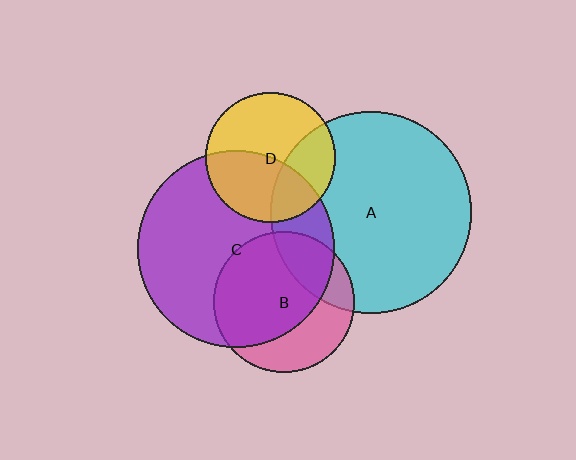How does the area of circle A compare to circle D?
Approximately 2.4 times.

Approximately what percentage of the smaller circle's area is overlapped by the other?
Approximately 25%.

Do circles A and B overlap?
Yes.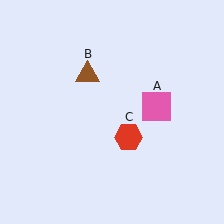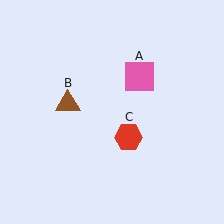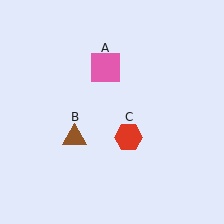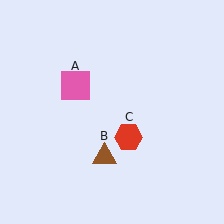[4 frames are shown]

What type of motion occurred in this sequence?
The pink square (object A), brown triangle (object B) rotated counterclockwise around the center of the scene.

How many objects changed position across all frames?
2 objects changed position: pink square (object A), brown triangle (object B).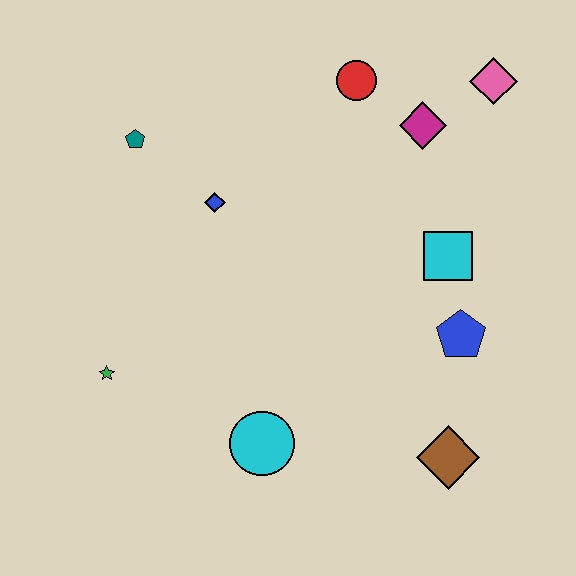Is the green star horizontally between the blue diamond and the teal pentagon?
No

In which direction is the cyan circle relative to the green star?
The cyan circle is to the right of the green star.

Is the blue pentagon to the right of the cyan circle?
Yes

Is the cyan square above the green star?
Yes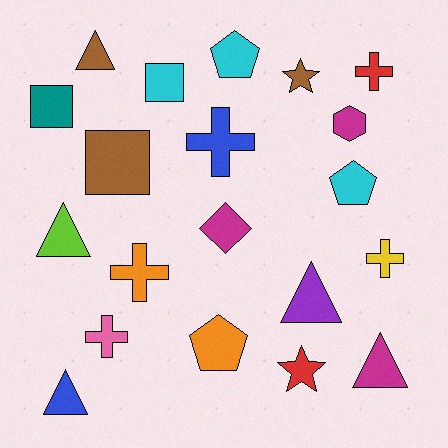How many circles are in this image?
There are no circles.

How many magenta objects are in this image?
There are 3 magenta objects.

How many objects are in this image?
There are 20 objects.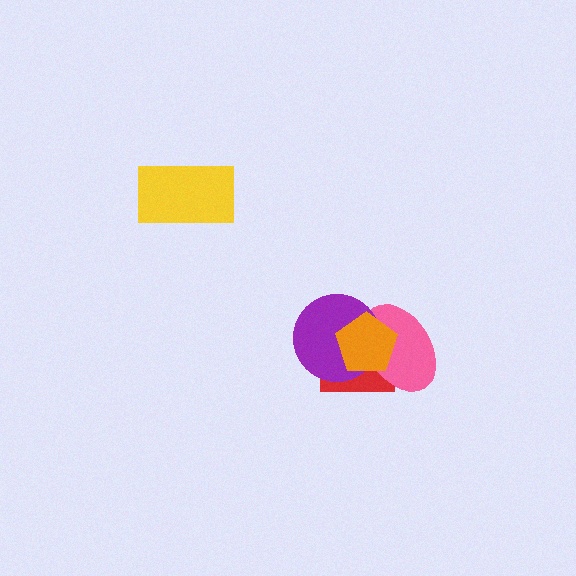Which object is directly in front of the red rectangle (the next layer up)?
The pink ellipse is directly in front of the red rectangle.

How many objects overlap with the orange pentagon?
3 objects overlap with the orange pentagon.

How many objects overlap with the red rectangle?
3 objects overlap with the red rectangle.